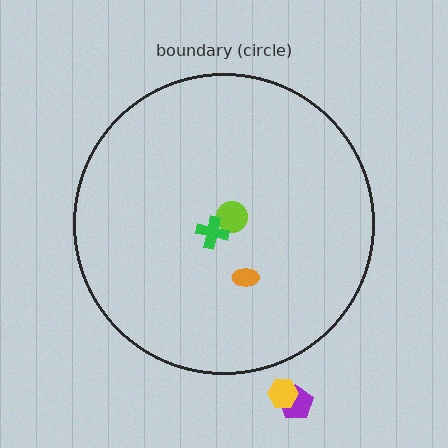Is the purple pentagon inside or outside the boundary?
Outside.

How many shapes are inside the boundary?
3 inside, 2 outside.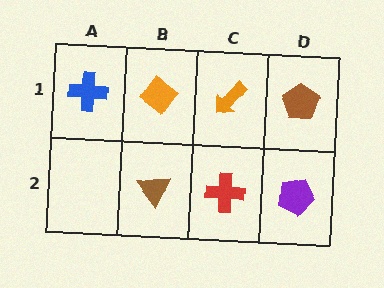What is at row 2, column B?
A brown triangle.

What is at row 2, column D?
A purple pentagon.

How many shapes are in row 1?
4 shapes.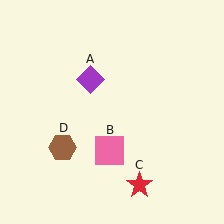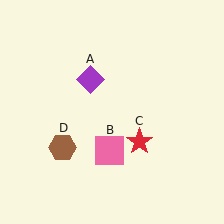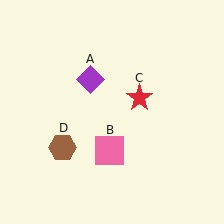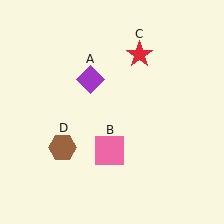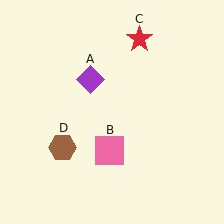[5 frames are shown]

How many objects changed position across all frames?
1 object changed position: red star (object C).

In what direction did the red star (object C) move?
The red star (object C) moved up.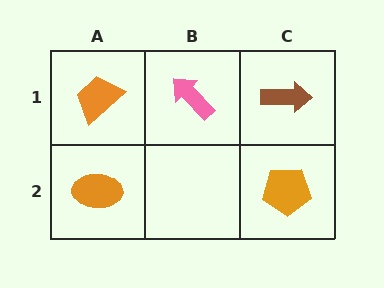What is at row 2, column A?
An orange ellipse.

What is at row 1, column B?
A pink arrow.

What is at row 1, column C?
A brown arrow.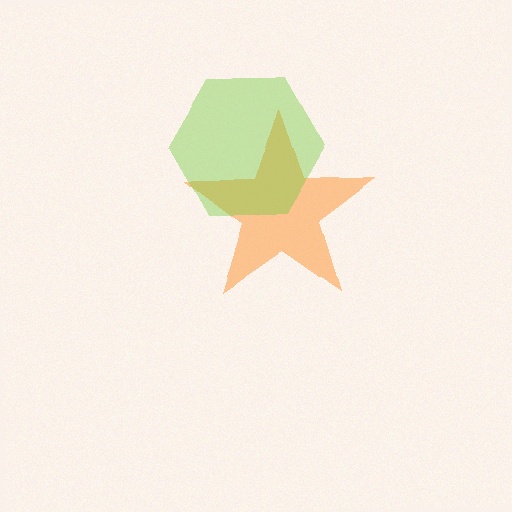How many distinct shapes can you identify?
There are 2 distinct shapes: an orange star, a lime hexagon.